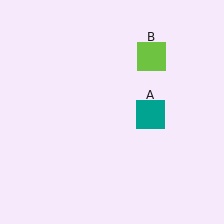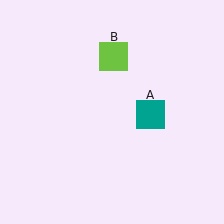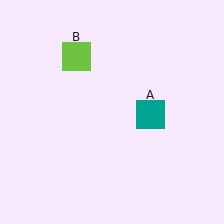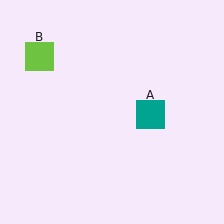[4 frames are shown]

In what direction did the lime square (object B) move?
The lime square (object B) moved left.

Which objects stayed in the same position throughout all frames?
Teal square (object A) remained stationary.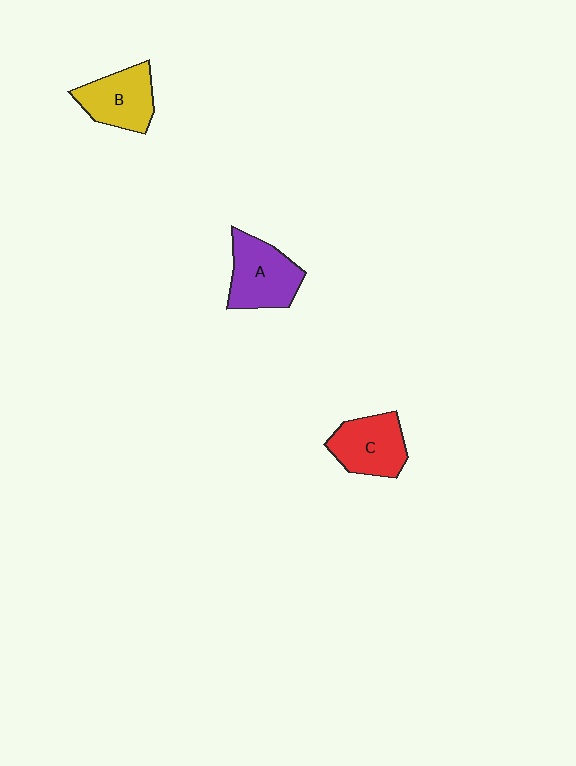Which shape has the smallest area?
Shape B (yellow).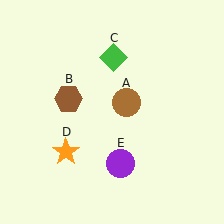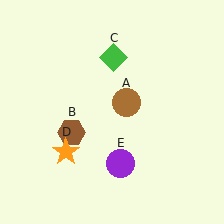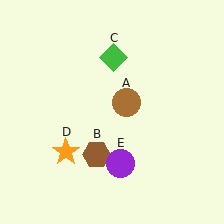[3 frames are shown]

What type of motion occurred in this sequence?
The brown hexagon (object B) rotated counterclockwise around the center of the scene.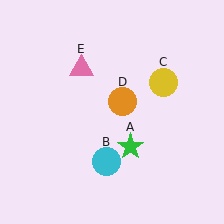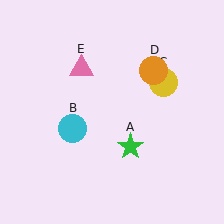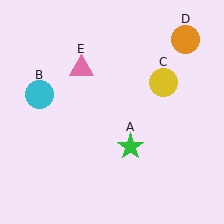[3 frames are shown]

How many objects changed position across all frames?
2 objects changed position: cyan circle (object B), orange circle (object D).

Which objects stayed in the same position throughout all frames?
Green star (object A) and yellow circle (object C) and pink triangle (object E) remained stationary.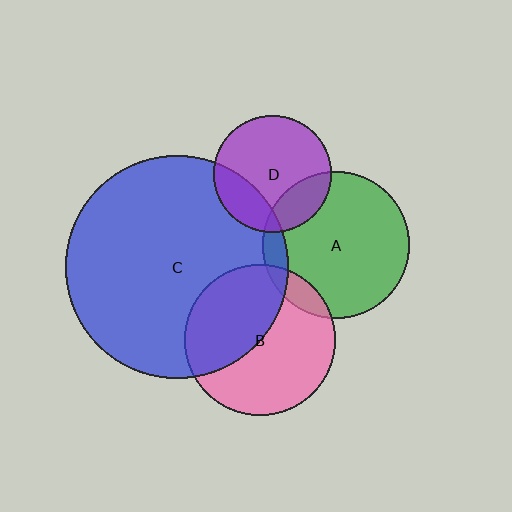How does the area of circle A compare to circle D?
Approximately 1.6 times.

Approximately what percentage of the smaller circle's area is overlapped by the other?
Approximately 20%.